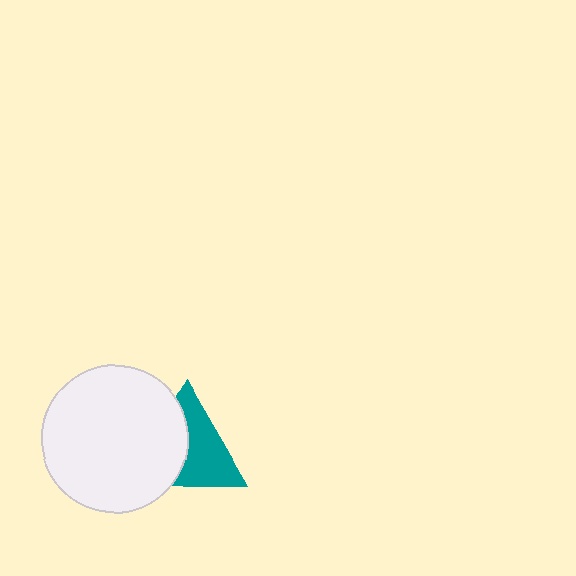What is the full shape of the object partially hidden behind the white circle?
The partially hidden object is a teal triangle.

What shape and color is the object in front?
The object in front is a white circle.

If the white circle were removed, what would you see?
You would see the complete teal triangle.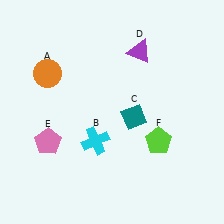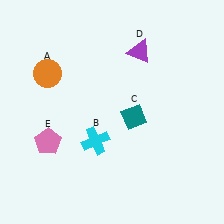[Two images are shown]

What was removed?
The lime pentagon (F) was removed in Image 2.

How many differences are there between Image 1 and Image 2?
There is 1 difference between the two images.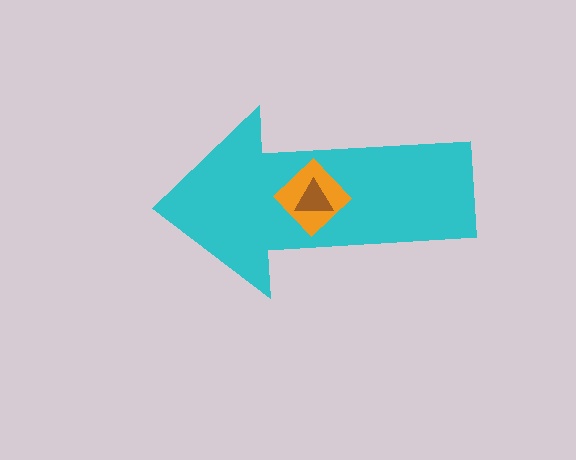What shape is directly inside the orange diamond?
The brown triangle.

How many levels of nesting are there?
3.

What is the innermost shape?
The brown triangle.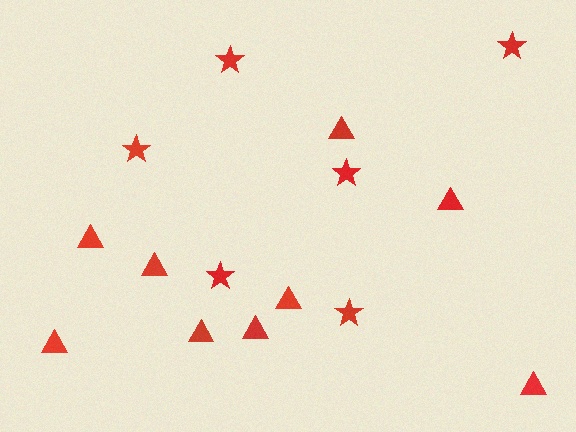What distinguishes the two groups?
There are 2 groups: one group of triangles (9) and one group of stars (6).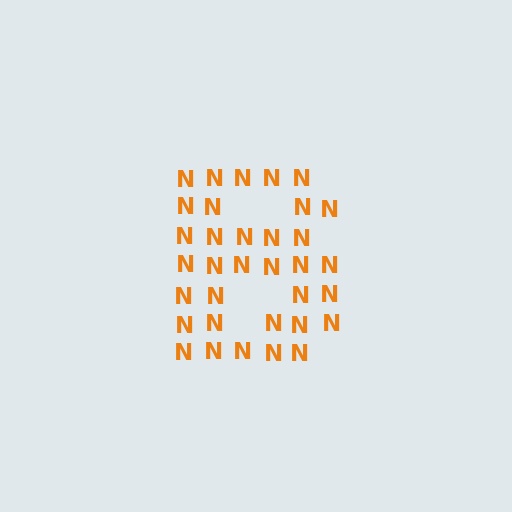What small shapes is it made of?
It is made of small letter N's.